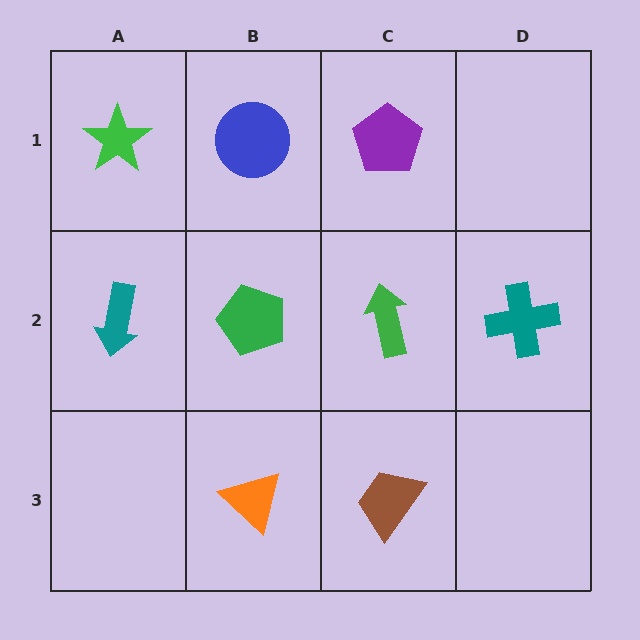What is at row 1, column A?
A green star.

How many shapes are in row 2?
4 shapes.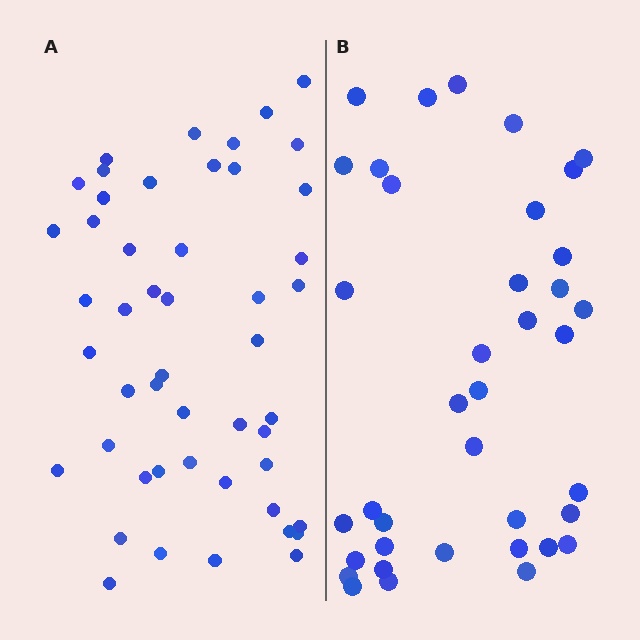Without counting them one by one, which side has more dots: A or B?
Region A (the left region) has more dots.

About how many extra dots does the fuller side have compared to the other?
Region A has roughly 12 or so more dots than region B.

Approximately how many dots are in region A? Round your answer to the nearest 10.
About 50 dots. (The exact count is 49, which rounds to 50.)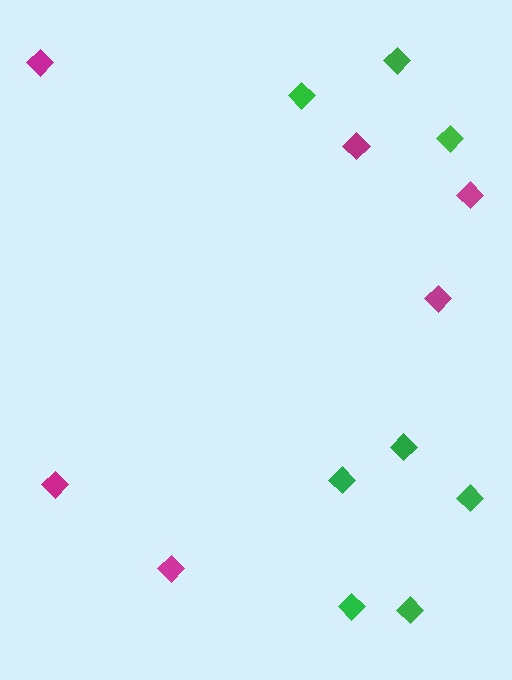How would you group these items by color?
There are 2 groups: one group of magenta diamonds (6) and one group of green diamonds (8).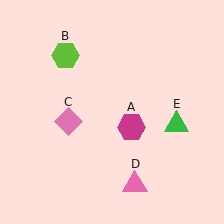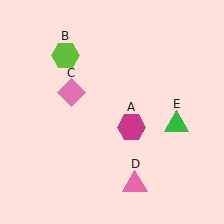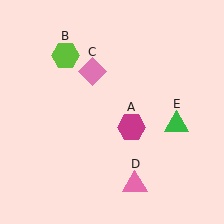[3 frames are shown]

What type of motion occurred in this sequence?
The pink diamond (object C) rotated clockwise around the center of the scene.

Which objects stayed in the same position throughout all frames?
Magenta hexagon (object A) and lime hexagon (object B) and pink triangle (object D) and green triangle (object E) remained stationary.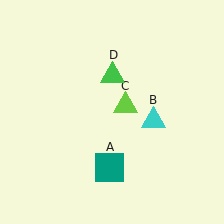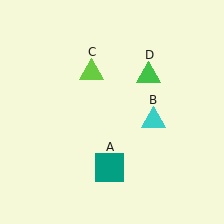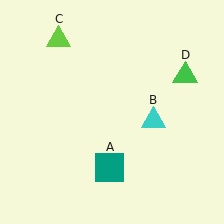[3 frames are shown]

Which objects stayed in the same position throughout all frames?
Teal square (object A) and cyan triangle (object B) remained stationary.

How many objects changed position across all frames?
2 objects changed position: lime triangle (object C), green triangle (object D).